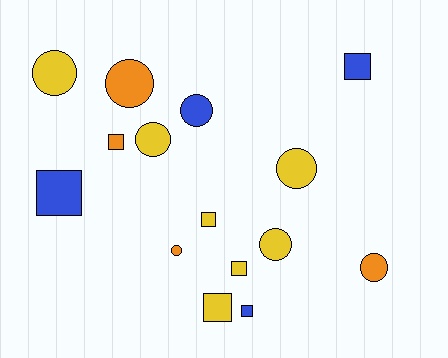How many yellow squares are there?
There are 3 yellow squares.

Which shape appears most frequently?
Circle, with 8 objects.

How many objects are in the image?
There are 15 objects.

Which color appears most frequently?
Yellow, with 7 objects.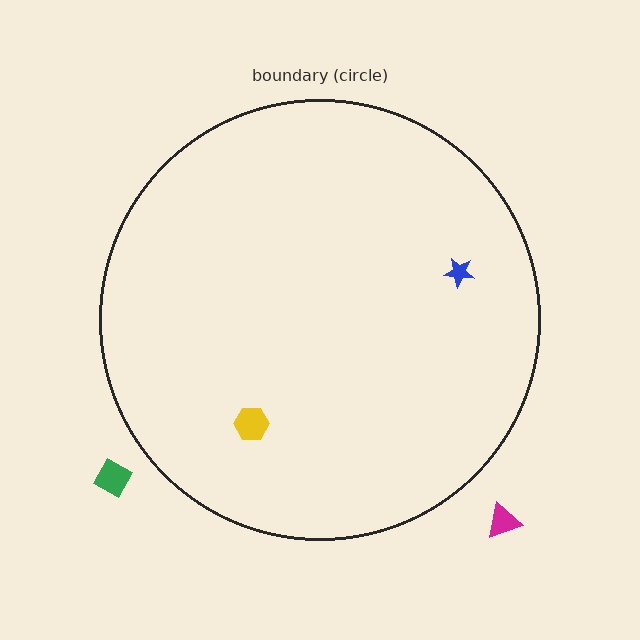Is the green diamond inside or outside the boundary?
Outside.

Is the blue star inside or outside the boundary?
Inside.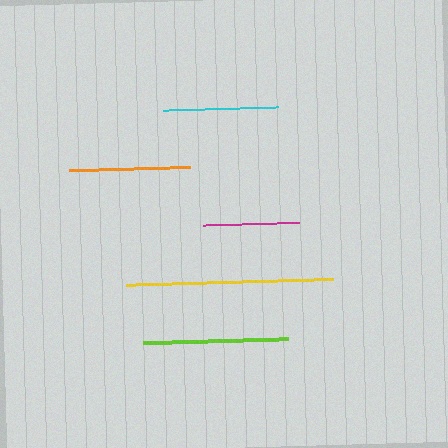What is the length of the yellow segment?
The yellow segment is approximately 207 pixels long.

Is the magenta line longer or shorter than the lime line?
The lime line is longer than the magenta line.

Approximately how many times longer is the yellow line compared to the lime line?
The yellow line is approximately 1.4 times the length of the lime line.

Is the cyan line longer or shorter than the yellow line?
The yellow line is longer than the cyan line.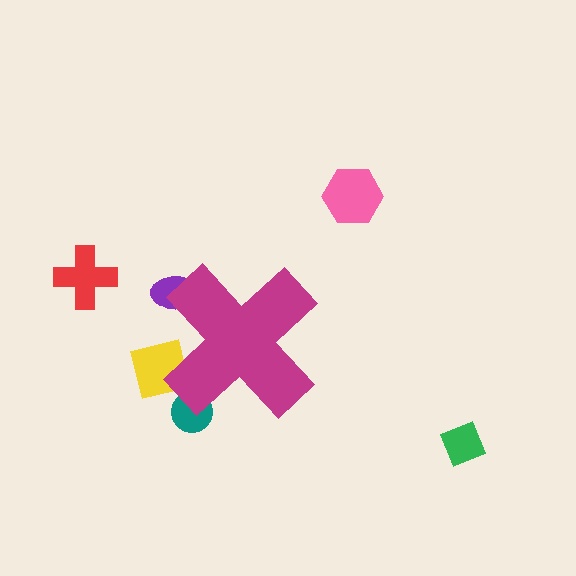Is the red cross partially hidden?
No, the red cross is fully visible.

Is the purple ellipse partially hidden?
Yes, the purple ellipse is partially hidden behind the magenta cross.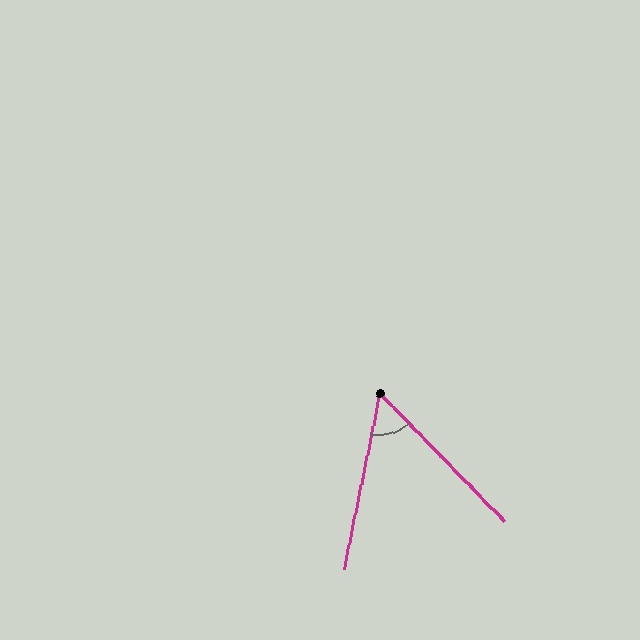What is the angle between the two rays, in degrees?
Approximately 56 degrees.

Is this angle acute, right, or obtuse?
It is acute.